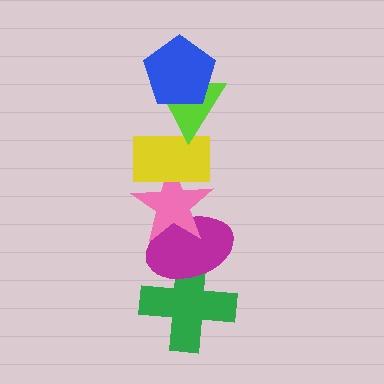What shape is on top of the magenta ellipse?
The pink star is on top of the magenta ellipse.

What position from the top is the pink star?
The pink star is 4th from the top.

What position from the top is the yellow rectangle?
The yellow rectangle is 3rd from the top.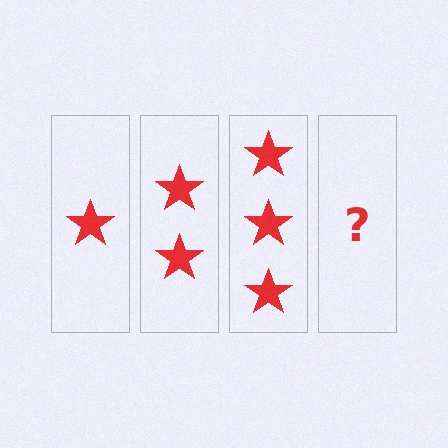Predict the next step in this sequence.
The next step is 4 stars.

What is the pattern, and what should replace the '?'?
The pattern is that each step adds one more star. The '?' should be 4 stars.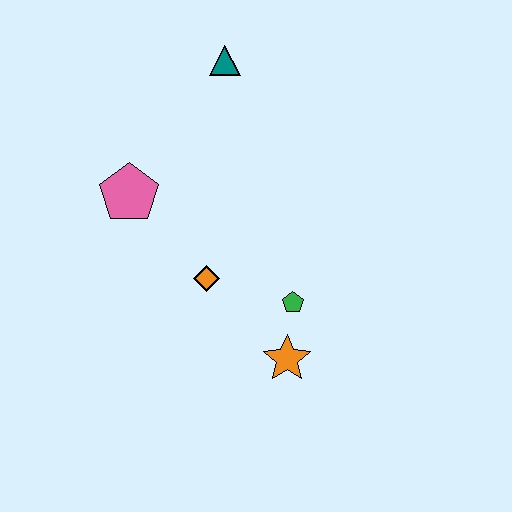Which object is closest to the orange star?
The green pentagon is closest to the orange star.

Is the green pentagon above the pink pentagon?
No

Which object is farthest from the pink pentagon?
The orange star is farthest from the pink pentagon.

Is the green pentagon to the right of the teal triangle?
Yes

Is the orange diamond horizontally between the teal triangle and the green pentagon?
No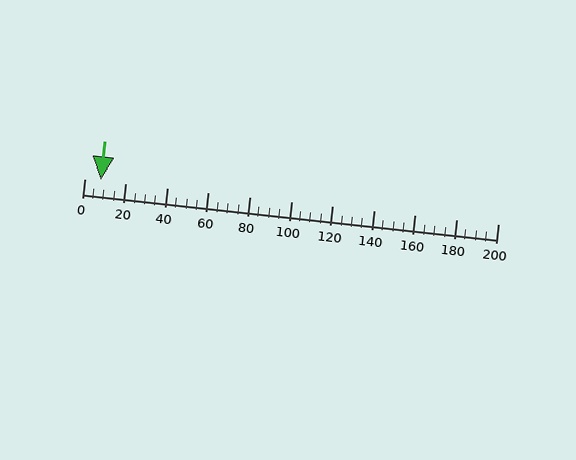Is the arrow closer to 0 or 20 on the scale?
The arrow is closer to 0.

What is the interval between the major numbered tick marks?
The major tick marks are spaced 20 units apart.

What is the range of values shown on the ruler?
The ruler shows values from 0 to 200.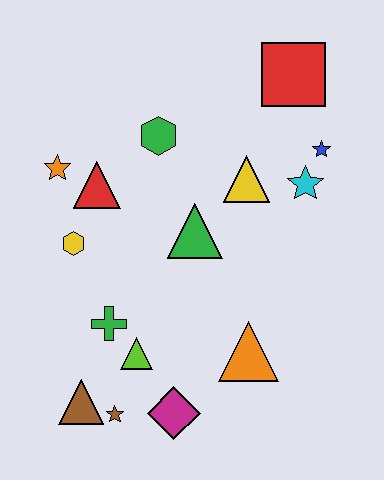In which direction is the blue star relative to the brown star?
The blue star is above the brown star.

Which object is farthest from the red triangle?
The magenta diamond is farthest from the red triangle.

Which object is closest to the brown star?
The brown triangle is closest to the brown star.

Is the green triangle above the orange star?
No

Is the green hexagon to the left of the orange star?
No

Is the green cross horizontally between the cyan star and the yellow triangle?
No